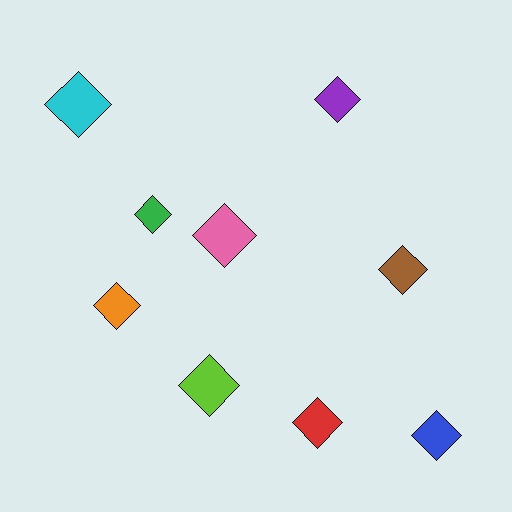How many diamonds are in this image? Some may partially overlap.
There are 9 diamonds.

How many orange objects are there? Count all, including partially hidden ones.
There is 1 orange object.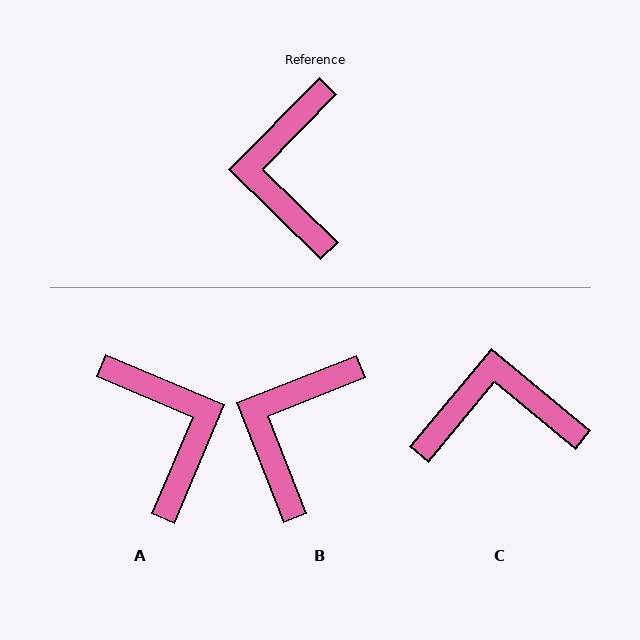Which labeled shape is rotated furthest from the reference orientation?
A, about 159 degrees away.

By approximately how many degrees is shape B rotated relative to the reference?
Approximately 24 degrees clockwise.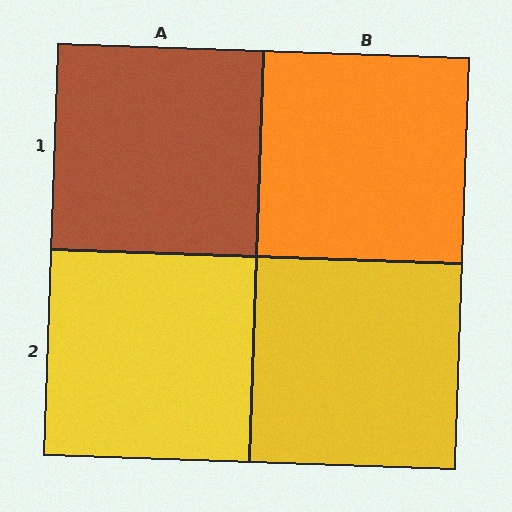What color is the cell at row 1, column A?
Brown.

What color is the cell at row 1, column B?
Orange.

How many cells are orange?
1 cell is orange.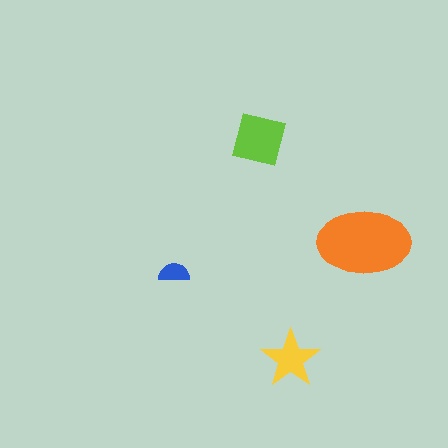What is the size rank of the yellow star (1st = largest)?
3rd.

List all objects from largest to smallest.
The orange ellipse, the lime square, the yellow star, the blue semicircle.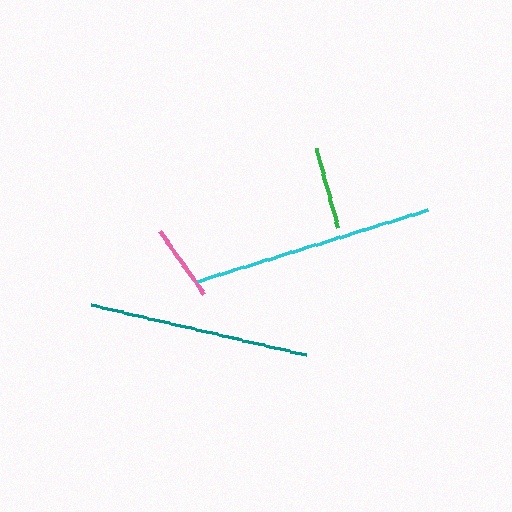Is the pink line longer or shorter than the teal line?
The teal line is longer than the pink line.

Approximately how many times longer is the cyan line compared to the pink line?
The cyan line is approximately 3.2 times the length of the pink line.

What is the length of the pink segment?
The pink segment is approximately 76 pixels long.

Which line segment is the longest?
The cyan line is the longest at approximately 242 pixels.